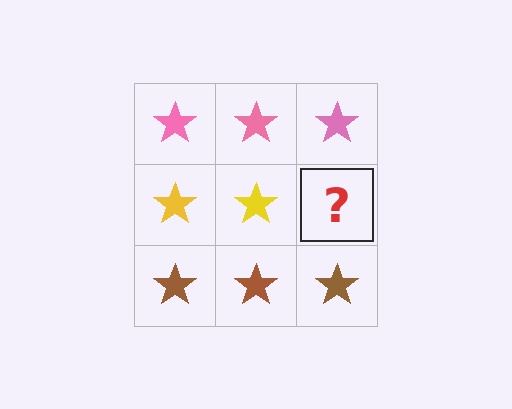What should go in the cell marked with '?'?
The missing cell should contain a yellow star.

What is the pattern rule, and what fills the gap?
The rule is that each row has a consistent color. The gap should be filled with a yellow star.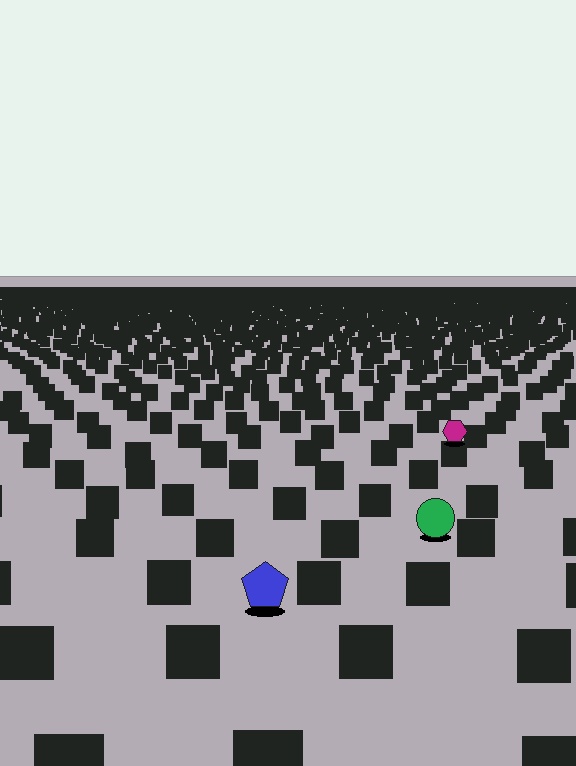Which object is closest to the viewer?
The blue pentagon is closest. The texture marks near it are larger and more spread out.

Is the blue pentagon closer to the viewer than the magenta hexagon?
Yes. The blue pentagon is closer — you can tell from the texture gradient: the ground texture is coarser near it.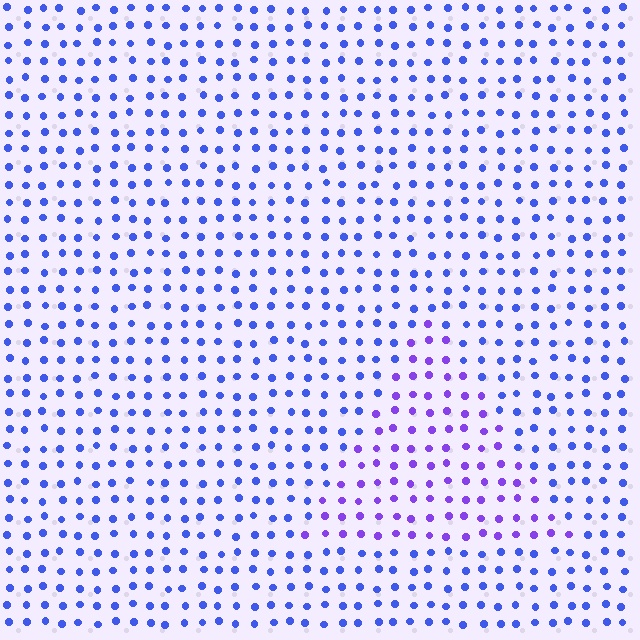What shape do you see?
I see a triangle.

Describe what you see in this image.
The image is filled with small blue elements in a uniform arrangement. A triangle-shaped region is visible where the elements are tinted to a slightly different hue, forming a subtle color boundary.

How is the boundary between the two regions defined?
The boundary is defined purely by a slight shift in hue (about 34 degrees). Spacing, size, and orientation are identical on both sides.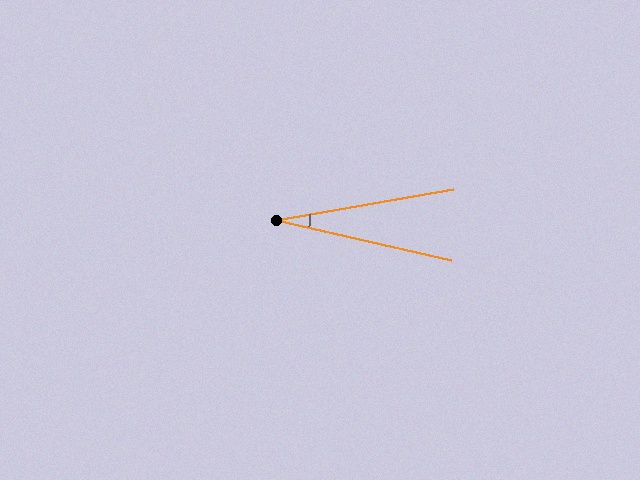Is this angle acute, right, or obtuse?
It is acute.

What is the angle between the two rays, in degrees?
Approximately 23 degrees.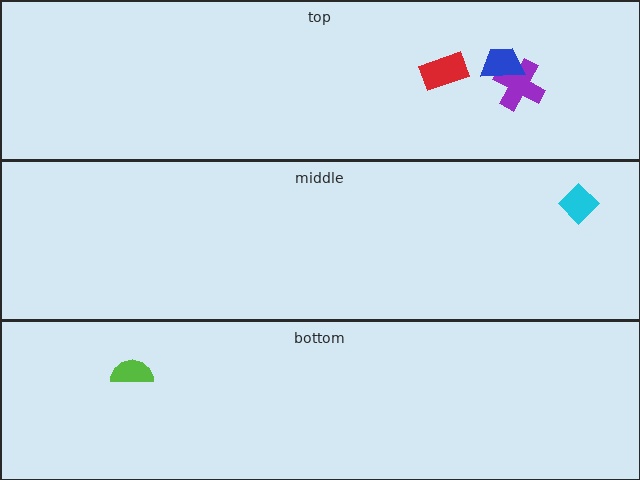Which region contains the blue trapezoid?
The top region.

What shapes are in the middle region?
The cyan diamond.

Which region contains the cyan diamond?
The middle region.